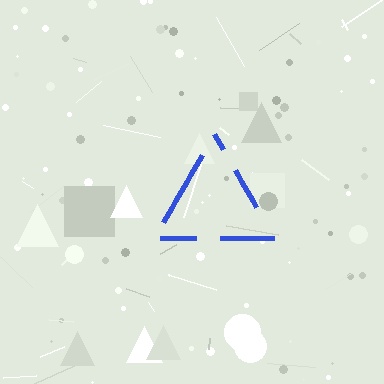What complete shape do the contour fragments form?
The contour fragments form a triangle.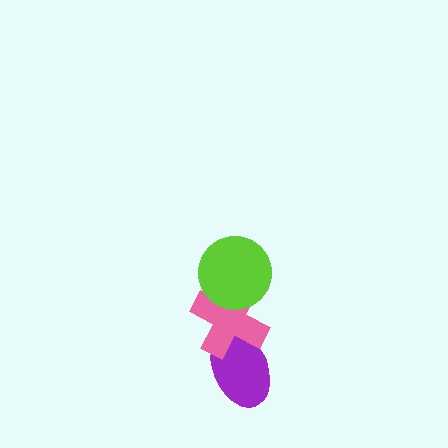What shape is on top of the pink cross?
The lime circle is on top of the pink cross.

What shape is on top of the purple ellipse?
The pink cross is on top of the purple ellipse.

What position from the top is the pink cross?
The pink cross is 2nd from the top.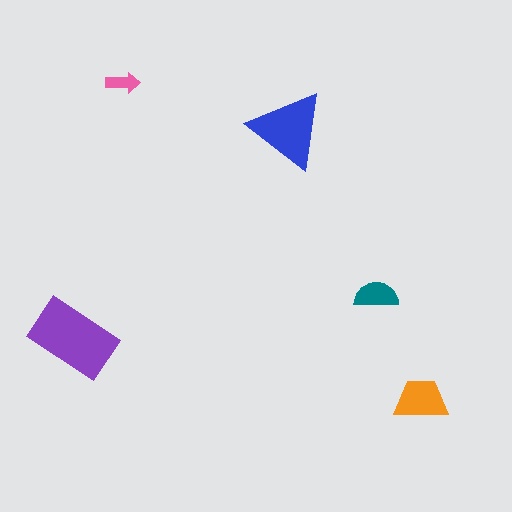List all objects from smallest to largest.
The pink arrow, the teal semicircle, the orange trapezoid, the blue triangle, the purple rectangle.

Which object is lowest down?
The orange trapezoid is bottommost.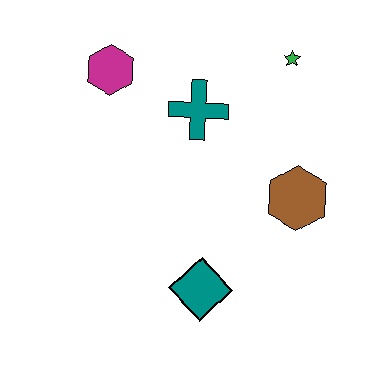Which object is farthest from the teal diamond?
The green star is farthest from the teal diamond.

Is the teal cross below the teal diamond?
No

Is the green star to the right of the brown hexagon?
No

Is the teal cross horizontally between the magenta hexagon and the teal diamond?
Yes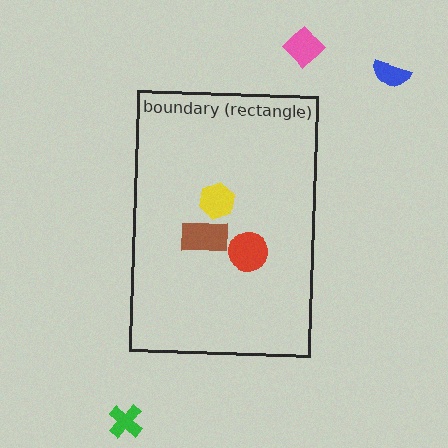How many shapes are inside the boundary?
3 inside, 3 outside.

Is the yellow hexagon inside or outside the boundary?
Inside.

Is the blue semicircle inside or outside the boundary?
Outside.